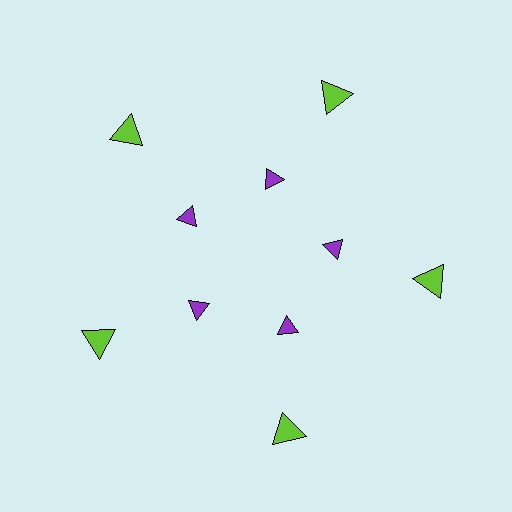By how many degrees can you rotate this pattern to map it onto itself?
The pattern maps onto itself every 72 degrees of rotation.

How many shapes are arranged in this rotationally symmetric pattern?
There are 10 shapes, arranged in 5 groups of 2.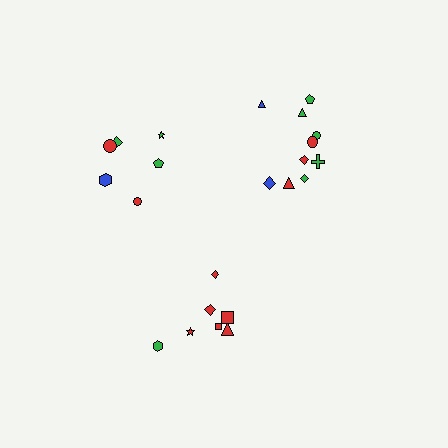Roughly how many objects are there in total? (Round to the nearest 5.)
Roughly 25 objects in total.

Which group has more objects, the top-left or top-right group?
The top-right group.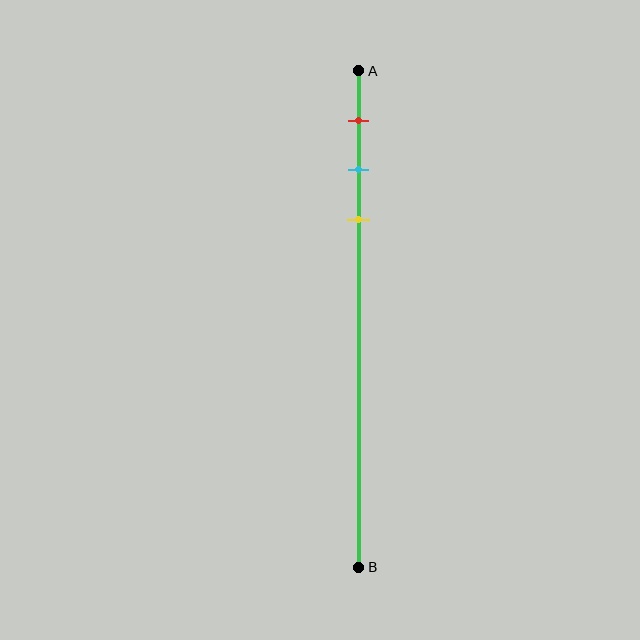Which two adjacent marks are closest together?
The cyan and yellow marks are the closest adjacent pair.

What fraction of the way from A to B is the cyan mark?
The cyan mark is approximately 20% (0.2) of the way from A to B.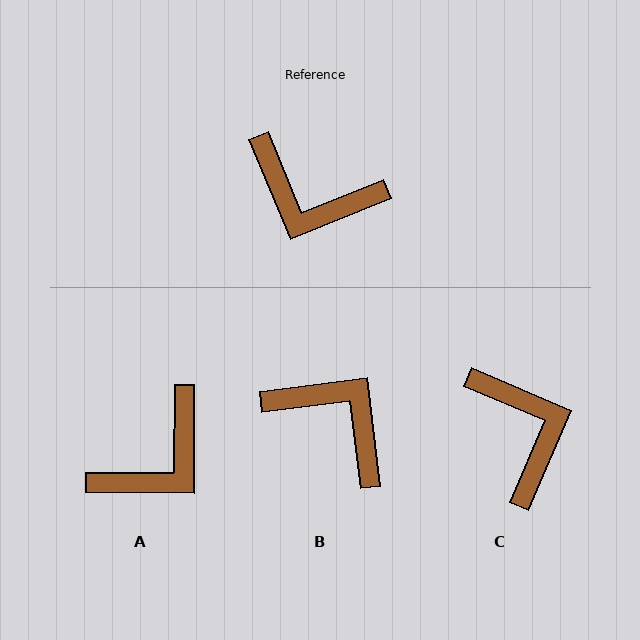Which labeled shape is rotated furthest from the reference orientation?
B, about 165 degrees away.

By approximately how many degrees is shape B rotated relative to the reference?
Approximately 165 degrees counter-clockwise.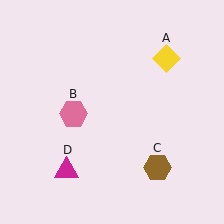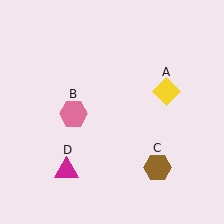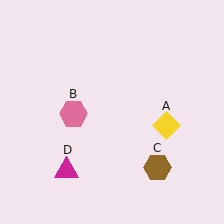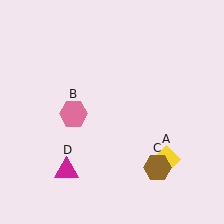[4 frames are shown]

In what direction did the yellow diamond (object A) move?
The yellow diamond (object A) moved down.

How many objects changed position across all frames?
1 object changed position: yellow diamond (object A).